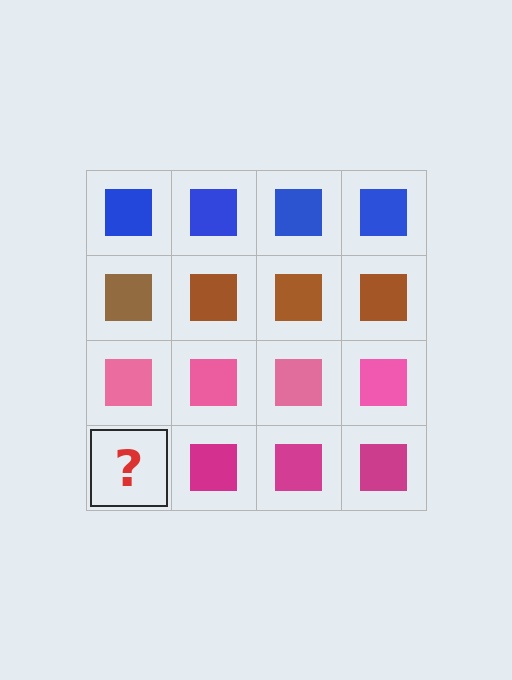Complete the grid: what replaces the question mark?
The question mark should be replaced with a magenta square.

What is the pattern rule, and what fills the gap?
The rule is that each row has a consistent color. The gap should be filled with a magenta square.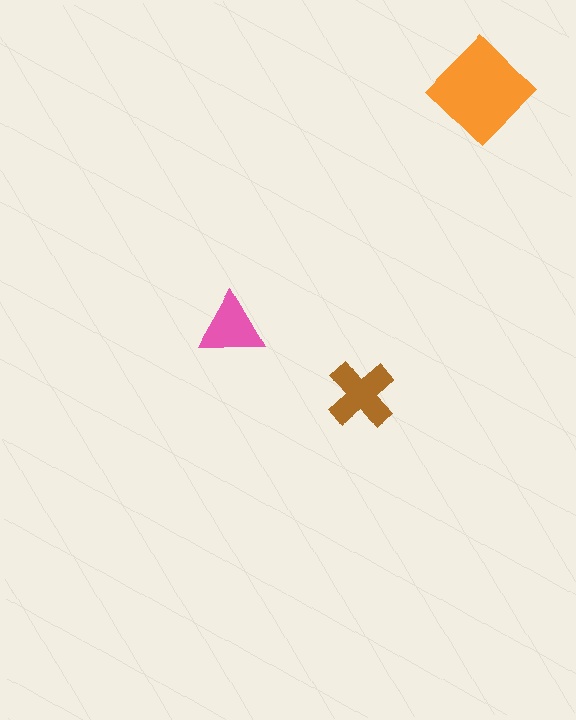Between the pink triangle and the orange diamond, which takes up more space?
The orange diamond.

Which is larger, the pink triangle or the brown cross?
The brown cross.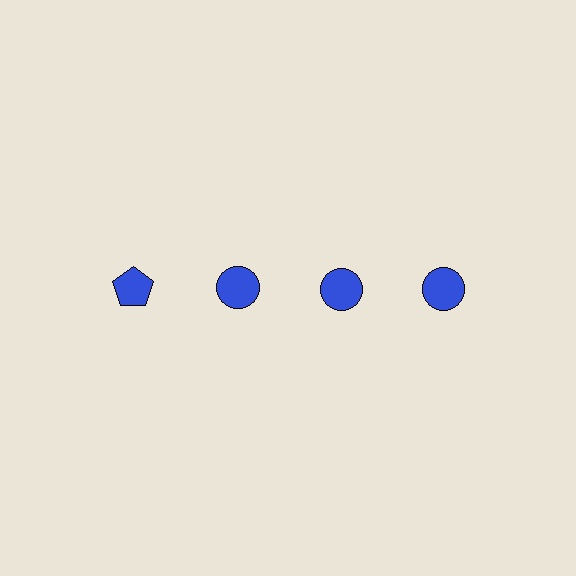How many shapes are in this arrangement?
There are 4 shapes arranged in a grid pattern.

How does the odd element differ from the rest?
It has a different shape: pentagon instead of circle.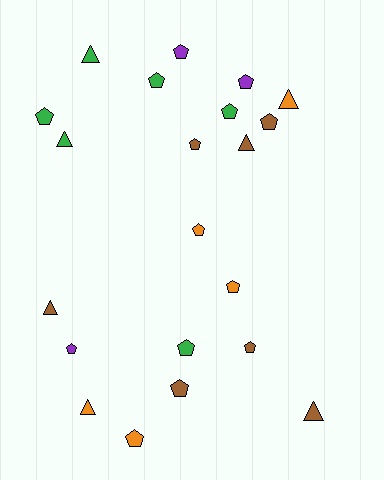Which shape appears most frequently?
Pentagon, with 14 objects.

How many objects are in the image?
There are 21 objects.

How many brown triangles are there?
There are 3 brown triangles.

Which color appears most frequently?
Brown, with 7 objects.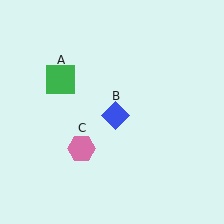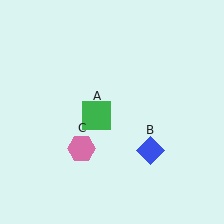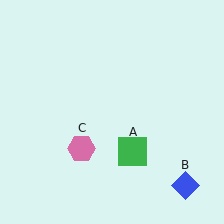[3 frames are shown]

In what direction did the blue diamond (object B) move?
The blue diamond (object B) moved down and to the right.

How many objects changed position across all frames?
2 objects changed position: green square (object A), blue diamond (object B).